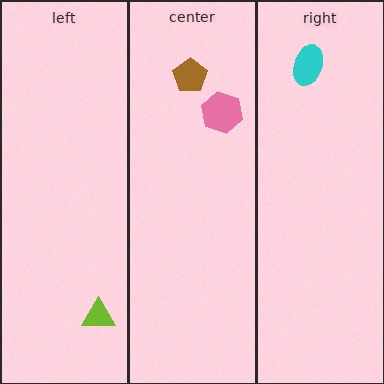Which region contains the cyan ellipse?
The right region.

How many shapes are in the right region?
1.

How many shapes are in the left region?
1.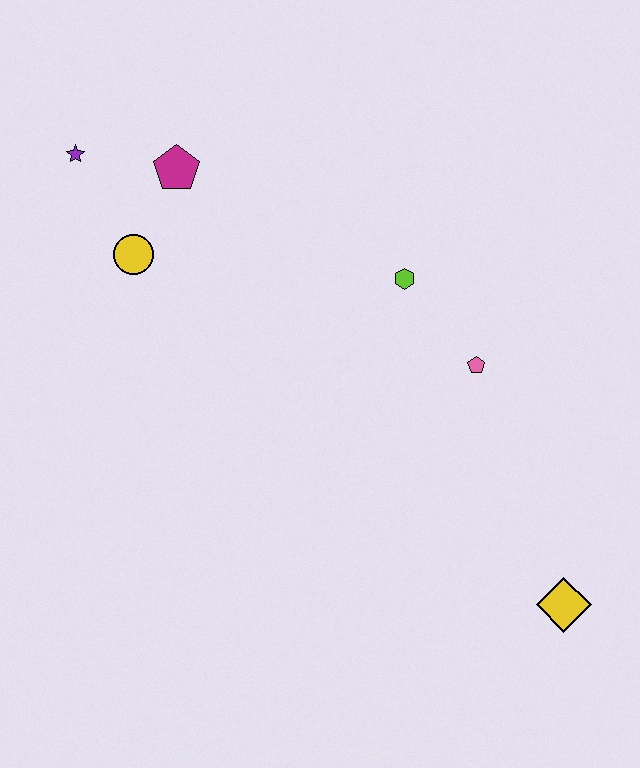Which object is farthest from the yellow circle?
The yellow diamond is farthest from the yellow circle.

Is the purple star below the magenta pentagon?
No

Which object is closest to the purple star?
The magenta pentagon is closest to the purple star.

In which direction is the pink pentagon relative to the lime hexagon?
The pink pentagon is below the lime hexagon.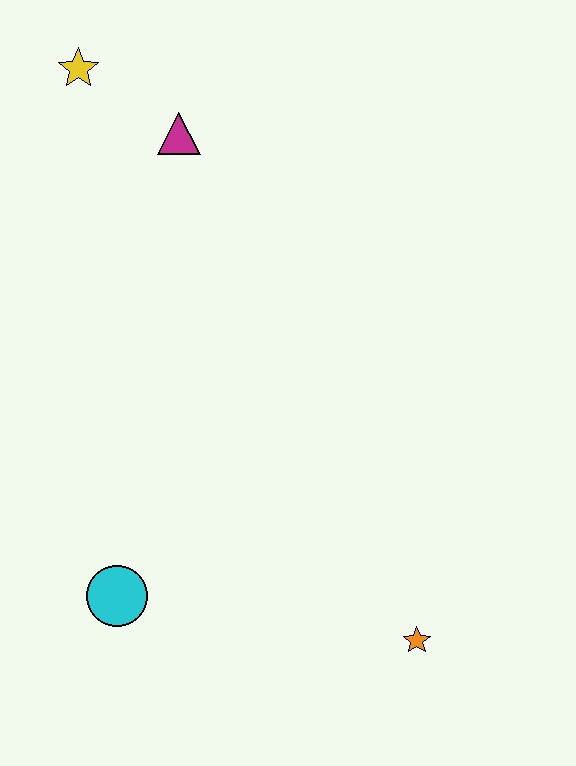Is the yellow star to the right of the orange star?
No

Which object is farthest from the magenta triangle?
The orange star is farthest from the magenta triangle.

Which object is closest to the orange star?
The cyan circle is closest to the orange star.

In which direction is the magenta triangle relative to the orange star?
The magenta triangle is above the orange star.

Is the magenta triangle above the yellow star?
No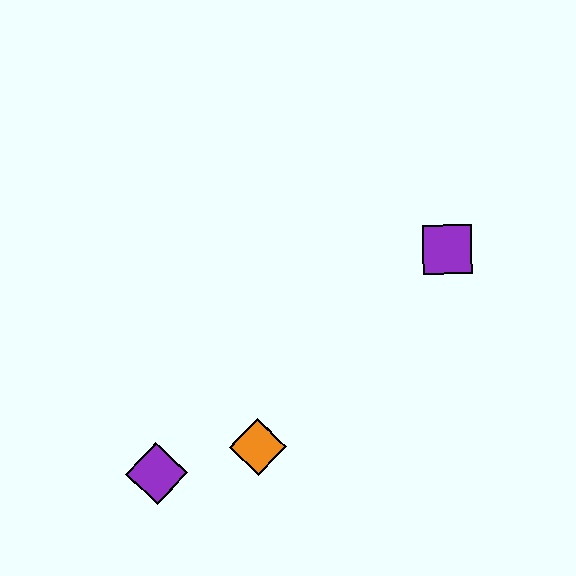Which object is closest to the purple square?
The orange diamond is closest to the purple square.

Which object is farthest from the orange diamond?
The purple square is farthest from the orange diamond.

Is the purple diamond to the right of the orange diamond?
No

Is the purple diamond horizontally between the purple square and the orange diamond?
No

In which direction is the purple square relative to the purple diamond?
The purple square is to the right of the purple diamond.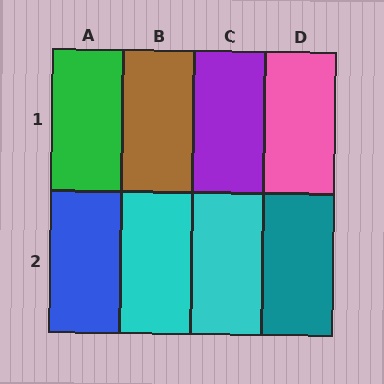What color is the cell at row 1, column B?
Brown.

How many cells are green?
1 cell is green.